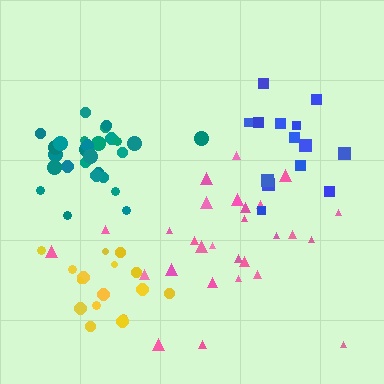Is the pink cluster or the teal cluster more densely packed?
Teal.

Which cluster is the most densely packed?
Yellow.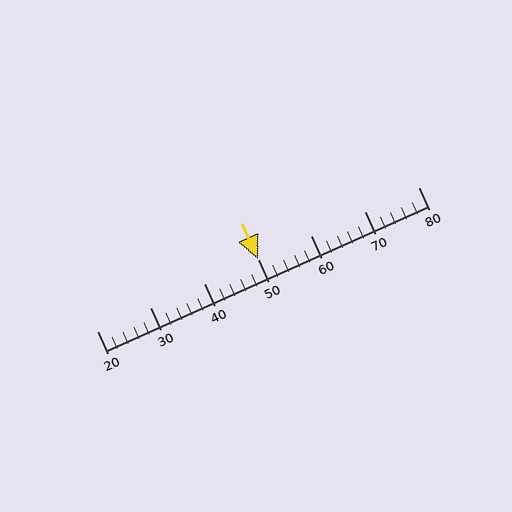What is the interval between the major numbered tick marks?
The major tick marks are spaced 10 units apart.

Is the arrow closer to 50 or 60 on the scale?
The arrow is closer to 50.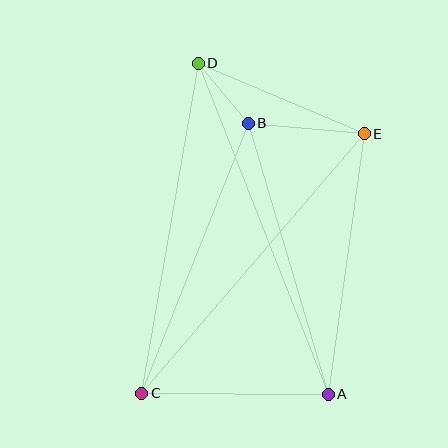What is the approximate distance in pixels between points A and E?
The distance between A and E is approximately 263 pixels.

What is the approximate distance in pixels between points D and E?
The distance between D and E is approximately 180 pixels.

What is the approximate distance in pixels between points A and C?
The distance between A and C is approximately 187 pixels.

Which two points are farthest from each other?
Points A and D are farthest from each other.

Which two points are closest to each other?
Points B and D are closest to each other.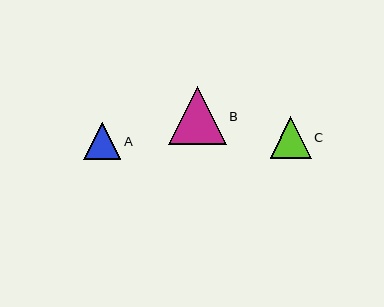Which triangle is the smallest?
Triangle A is the smallest with a size of approximately 37 pixels.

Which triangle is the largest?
Triangle B is the largest with a size of approximately 58 pixels.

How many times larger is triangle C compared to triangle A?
Triangle C is approximately 1.1 times the size of triangle A.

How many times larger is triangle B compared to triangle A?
Triangle B is approximately 1.6 times the size of triangle A.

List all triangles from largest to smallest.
From largest to smallest: B, C, A.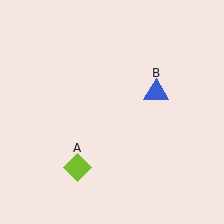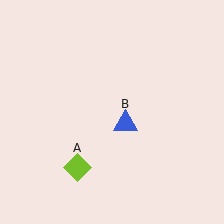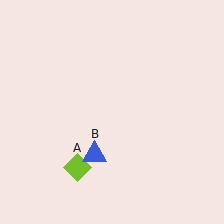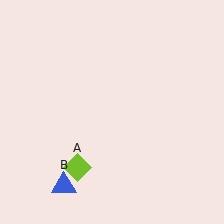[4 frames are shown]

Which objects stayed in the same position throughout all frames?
Lime diamond (object A) remained stationary.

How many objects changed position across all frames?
1 object changed position: blue triangle (object B).